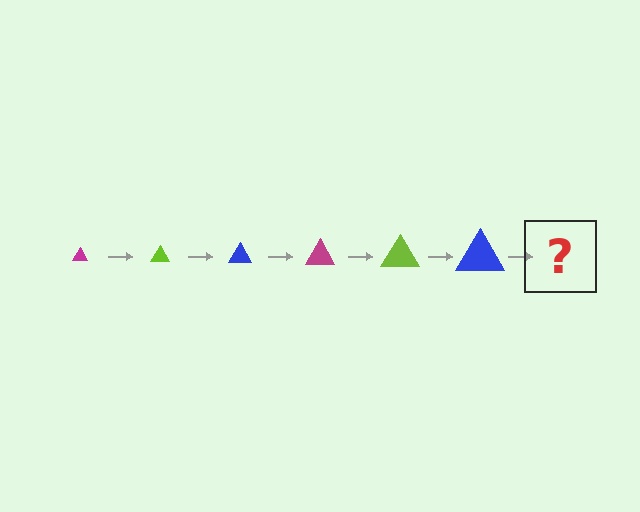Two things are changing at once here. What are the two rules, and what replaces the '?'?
The two rules are that the triangle grows larger each step and the color cycles through magenta, lime, and blue. The '?' should be a magenta triangle, larger than the previous one.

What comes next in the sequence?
The next element should be a magenta triangle, larger than the previous one.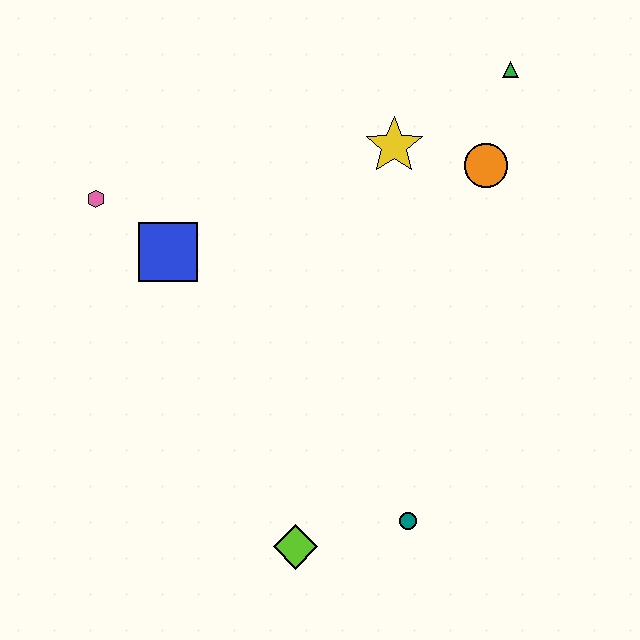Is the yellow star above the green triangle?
No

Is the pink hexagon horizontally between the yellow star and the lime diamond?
No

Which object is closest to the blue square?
The pink hexagon is closest to the blue square.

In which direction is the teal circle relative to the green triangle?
The teal circle is below the green triangle.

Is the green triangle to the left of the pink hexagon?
No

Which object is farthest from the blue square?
The green triangle is farthest from the blue square.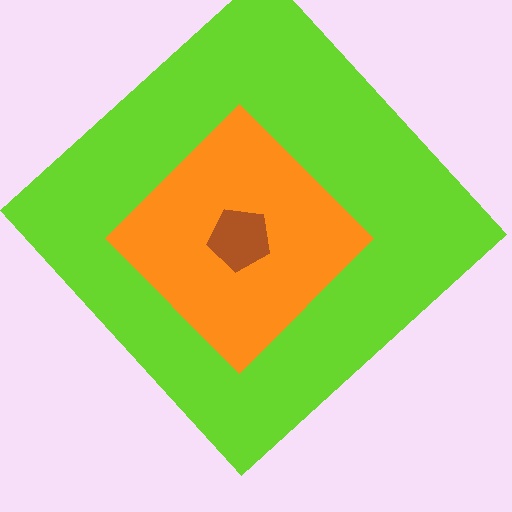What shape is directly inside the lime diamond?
The orange diamond.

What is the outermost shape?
The lime diamond.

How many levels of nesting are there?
3.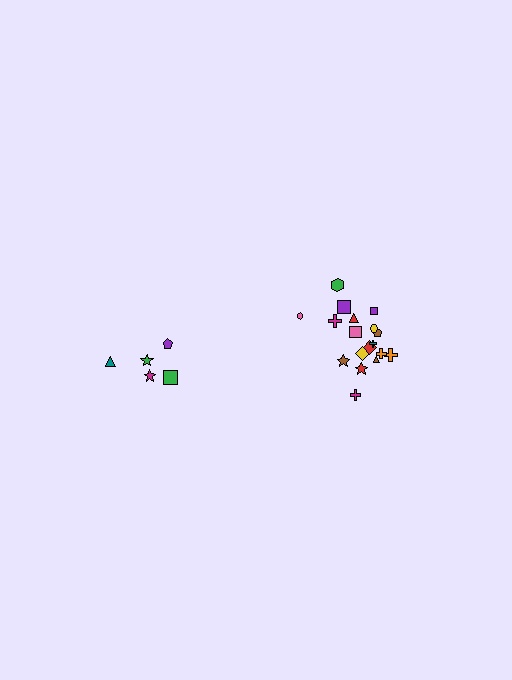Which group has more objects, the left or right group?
The right group.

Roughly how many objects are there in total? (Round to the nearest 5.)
Roughly 25 objects in total.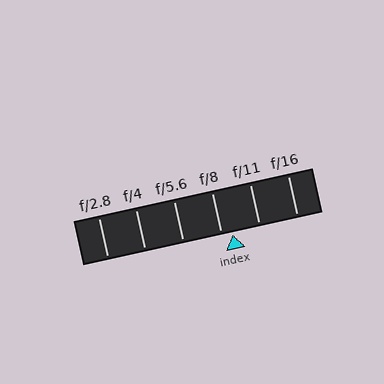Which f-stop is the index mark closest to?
The index mark is closest to f/8.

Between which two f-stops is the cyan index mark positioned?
The index mark is between f/8 and f/11.